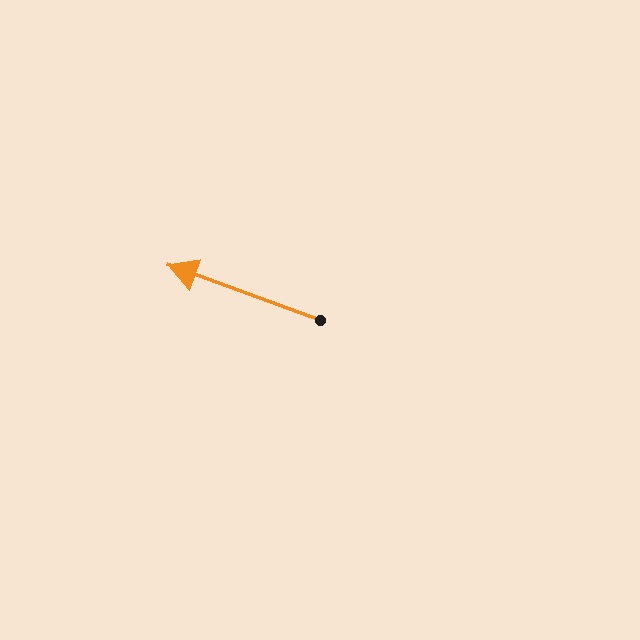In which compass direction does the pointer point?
West.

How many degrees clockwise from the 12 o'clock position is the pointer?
Approximately 290 degrees.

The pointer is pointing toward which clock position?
Roughly 10 o'clock.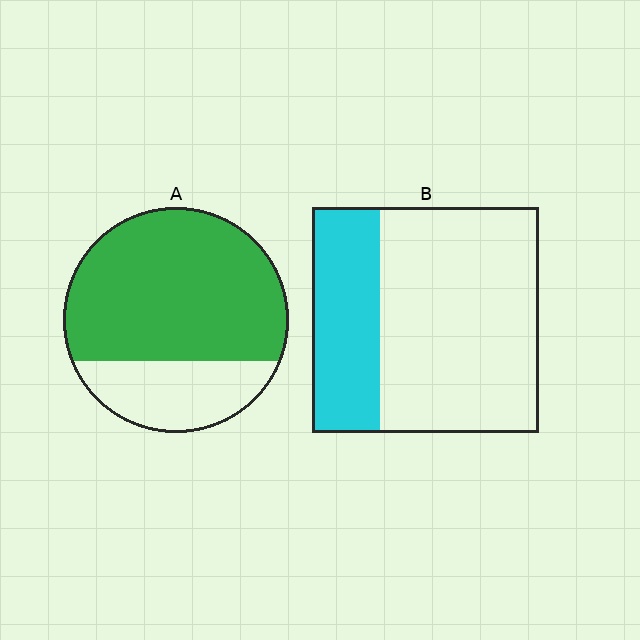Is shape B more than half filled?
No.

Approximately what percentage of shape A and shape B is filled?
A is approximately 75% and B is approximately 30%.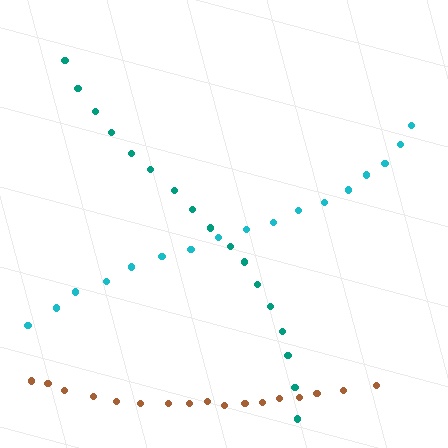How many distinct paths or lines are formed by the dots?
There are 3 distinct paths.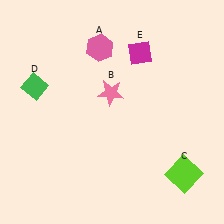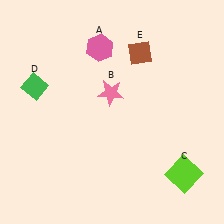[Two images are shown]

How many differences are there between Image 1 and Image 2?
There is 1 difference between the two images.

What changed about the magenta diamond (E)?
In Image 1, E is magenta. In Image 2, it changed to brown.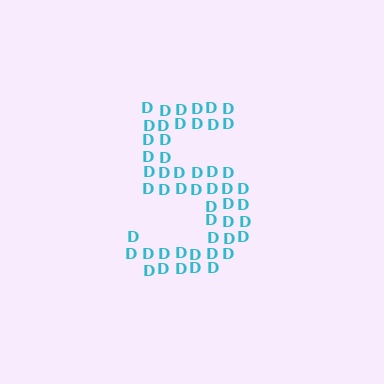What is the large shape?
The large shape is the digit 5.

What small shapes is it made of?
It is made of small letter D's.